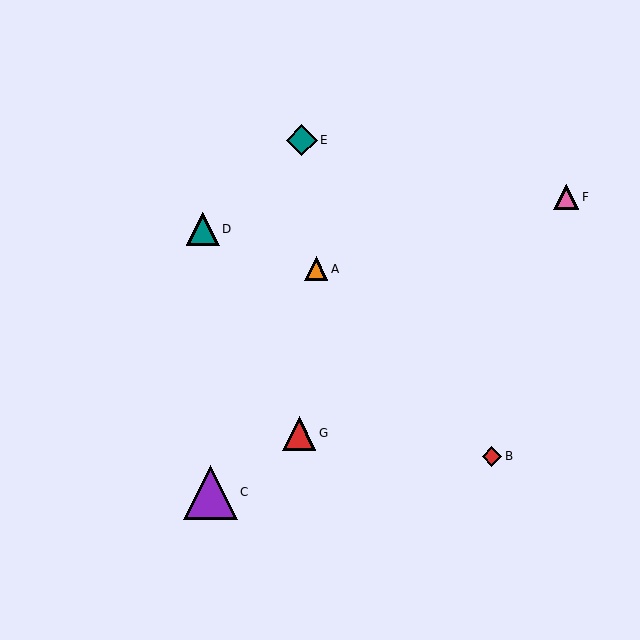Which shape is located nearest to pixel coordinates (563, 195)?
The pink triangle (labeled F) at (566, 197) is nearest to that location.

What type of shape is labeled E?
Shape E is a teal diamond.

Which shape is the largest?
The purple triangle (labeled C) is the largest.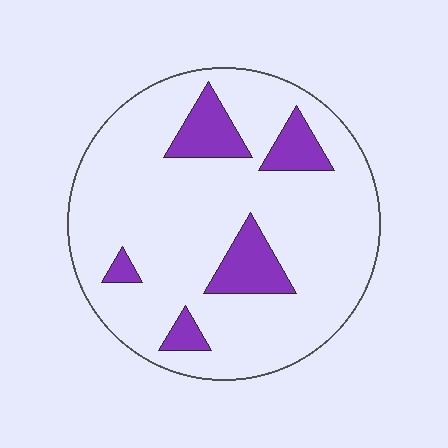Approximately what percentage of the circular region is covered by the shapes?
Approximately 15%.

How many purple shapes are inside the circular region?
5.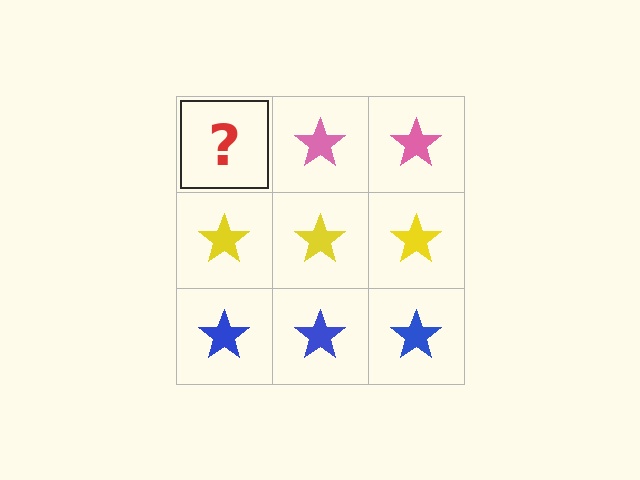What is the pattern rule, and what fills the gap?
The rule is that each row has a consistent color. The gap should be filled with a pink star.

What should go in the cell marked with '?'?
The missing cell should contain a pink star.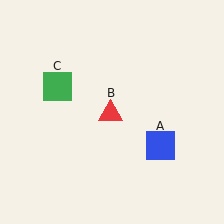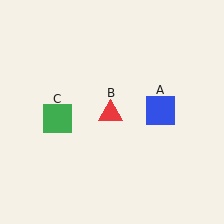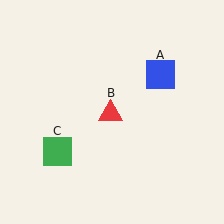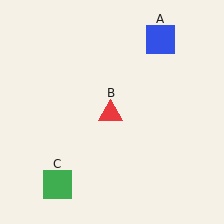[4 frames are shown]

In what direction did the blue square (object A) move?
The blue square (object A) moved up.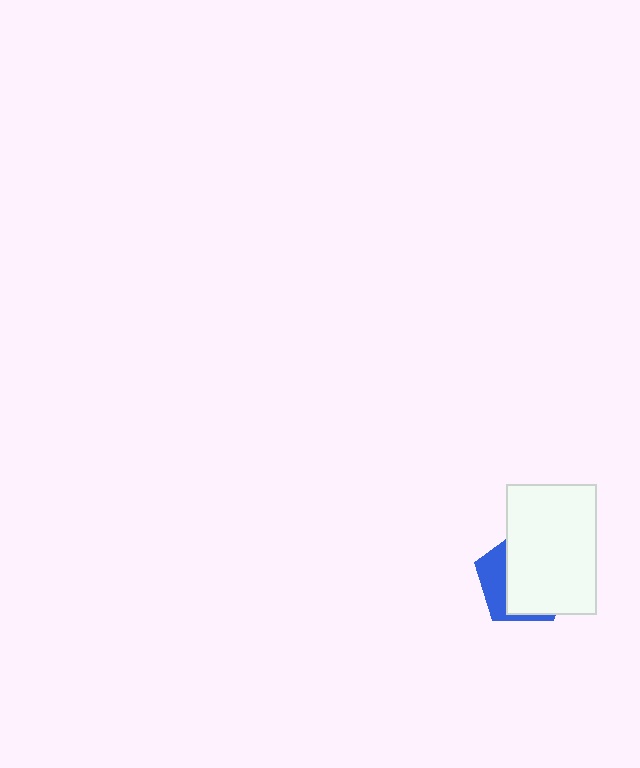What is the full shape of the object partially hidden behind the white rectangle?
The partially hidden object is a blue pentagon.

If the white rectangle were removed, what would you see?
You would see the complete blue pentagon.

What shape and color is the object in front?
The object in front is a white rectangle.